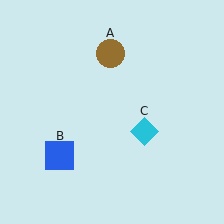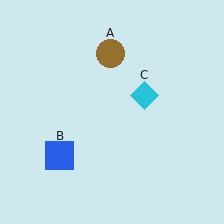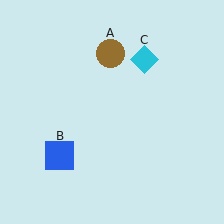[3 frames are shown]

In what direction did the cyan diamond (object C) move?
The cyan diamond (object C) moved up.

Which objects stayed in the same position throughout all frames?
Brown circle (object A) and blue square (object B) remained stationary.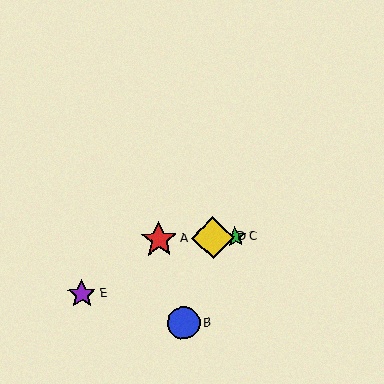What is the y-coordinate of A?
Object A is at y≈240.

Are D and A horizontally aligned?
Yes, both are at y≈238.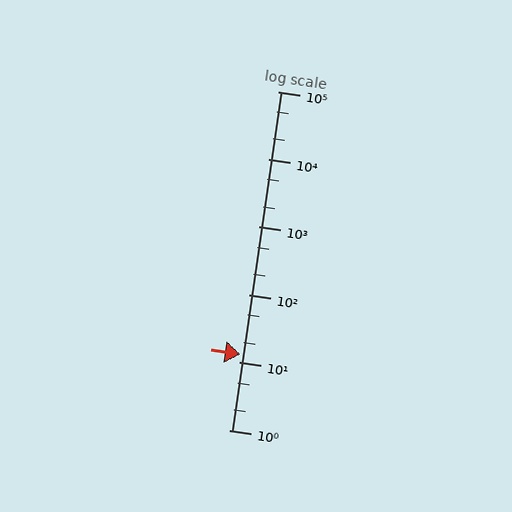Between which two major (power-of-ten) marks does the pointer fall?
The pointer is between 10 and 100.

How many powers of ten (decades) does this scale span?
The scale spans 5 decades, from 1 to 100000.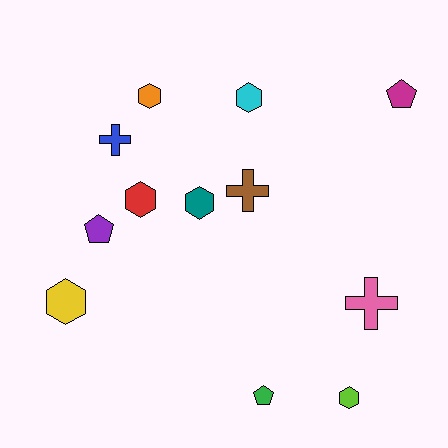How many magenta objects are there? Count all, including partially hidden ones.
There is 1 magenta object.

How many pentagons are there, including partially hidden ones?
There are 3 pentagons.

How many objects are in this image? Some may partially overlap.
There are 12 objects.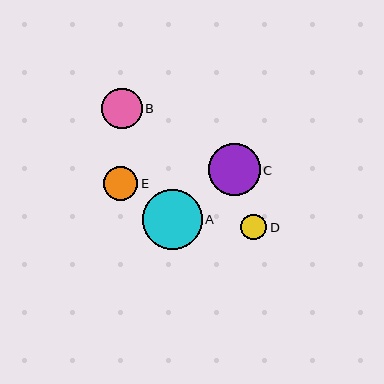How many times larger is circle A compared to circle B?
Circle A is approximately 1.5 times the size of circle B.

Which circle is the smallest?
Circle D is the smallest with a size of approximately 26 pixels.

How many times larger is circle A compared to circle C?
Circle A is approximately 1.1 times the size of circle C.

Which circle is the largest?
Circle A is the largest with a size of approximately 60 pixels.